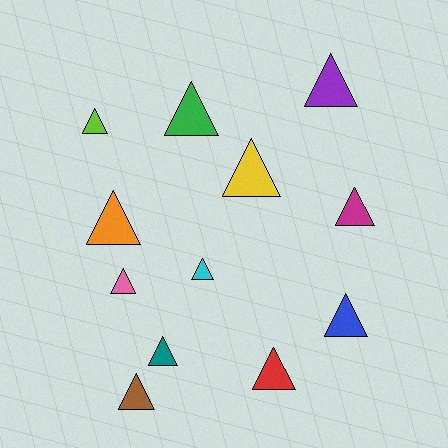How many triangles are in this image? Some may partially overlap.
There are 12 triangles.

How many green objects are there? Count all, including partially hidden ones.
There is 1 green object.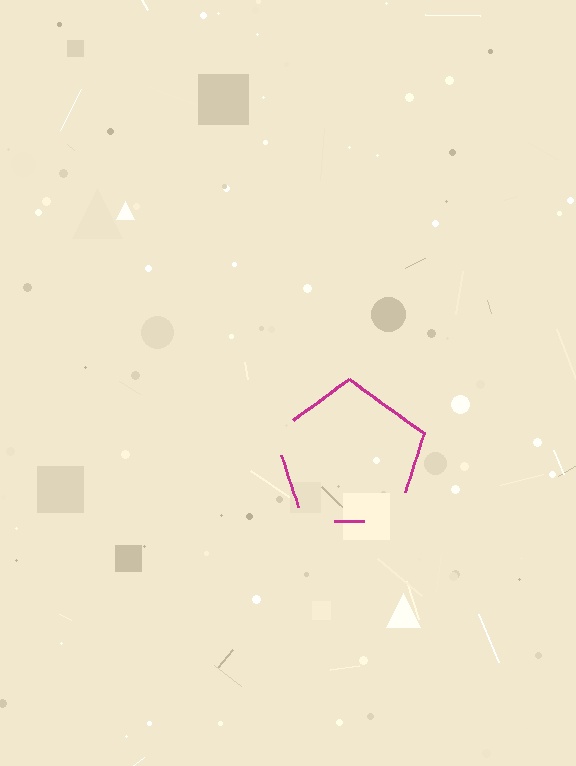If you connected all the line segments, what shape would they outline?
They would outline a pentagon.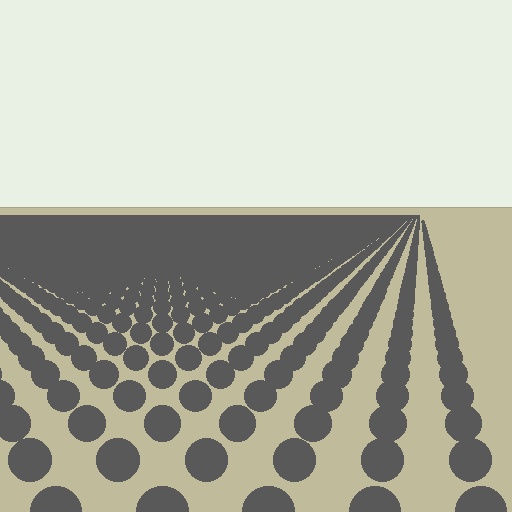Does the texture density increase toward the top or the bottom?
Density increases toward the top.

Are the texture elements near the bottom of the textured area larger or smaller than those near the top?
Larger. Near the bottom, elements are closer to the viewer and appear at a bigger on-screen size.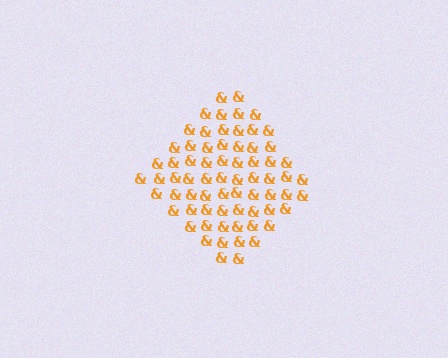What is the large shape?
The large shape is a diamond.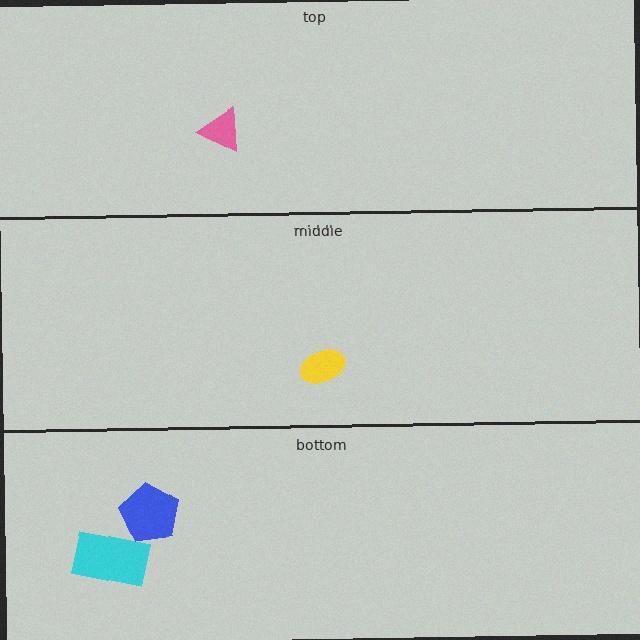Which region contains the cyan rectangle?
The bottom region.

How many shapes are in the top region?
1.